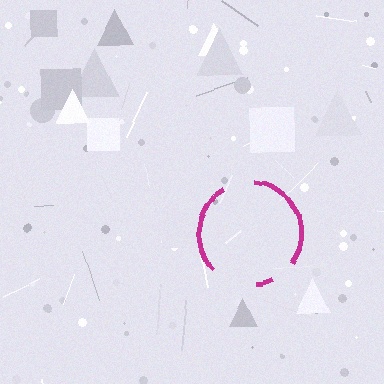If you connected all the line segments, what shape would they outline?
They would outline a circle.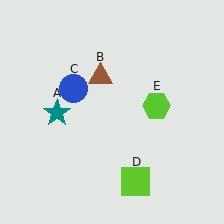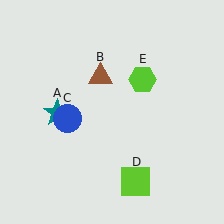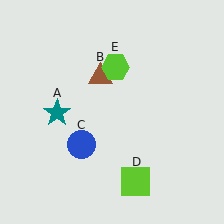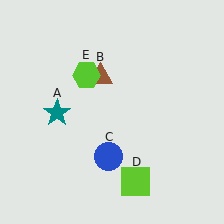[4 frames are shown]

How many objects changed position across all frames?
2 objects changed position: blue circle (object C), lime hexagon (object E).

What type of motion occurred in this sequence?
The blue circle (object C), lime hexagon (object E) rotated counterclockwise around the center of the scene.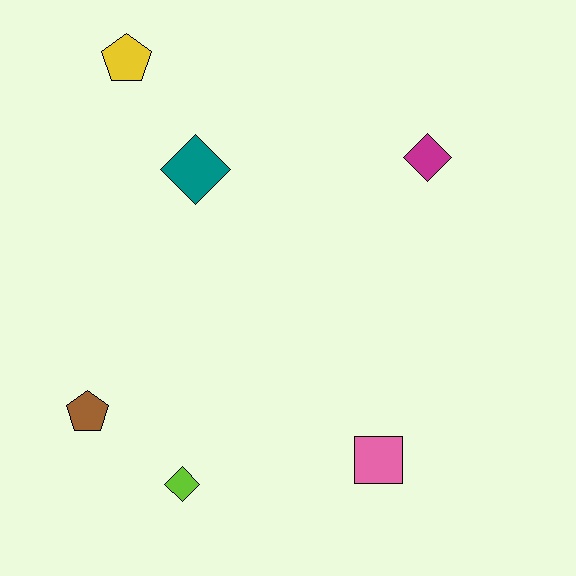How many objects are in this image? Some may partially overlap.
There are 6 objects.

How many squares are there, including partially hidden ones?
There is 1 square.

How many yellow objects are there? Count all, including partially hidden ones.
There is 1 yellow object.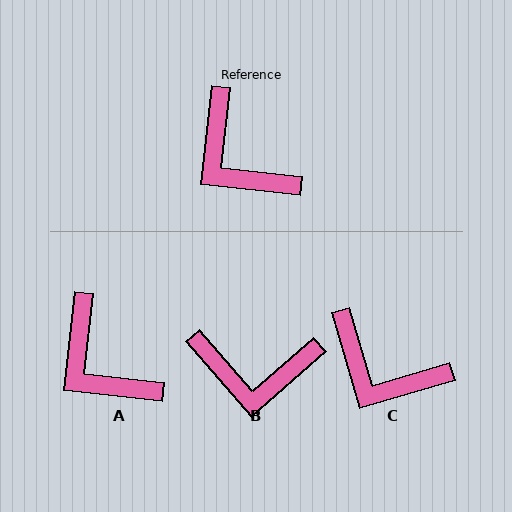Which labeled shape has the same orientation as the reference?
A.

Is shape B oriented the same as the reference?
No, it is off by about 47 degrees.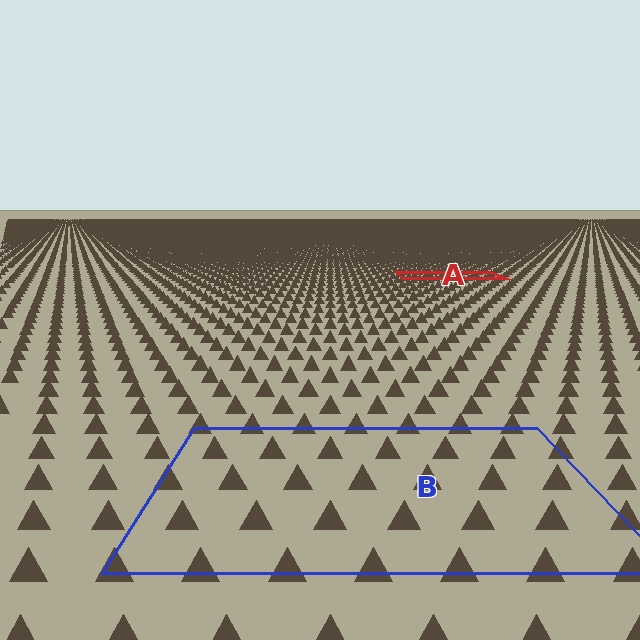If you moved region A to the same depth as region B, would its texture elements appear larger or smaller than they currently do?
They would appear larger. At a closer depth, the same texture elements are projected at a bigger on-screen size.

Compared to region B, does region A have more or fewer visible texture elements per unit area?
Region A has more texture elements per unit area — they are packed more densely because it is farther away.